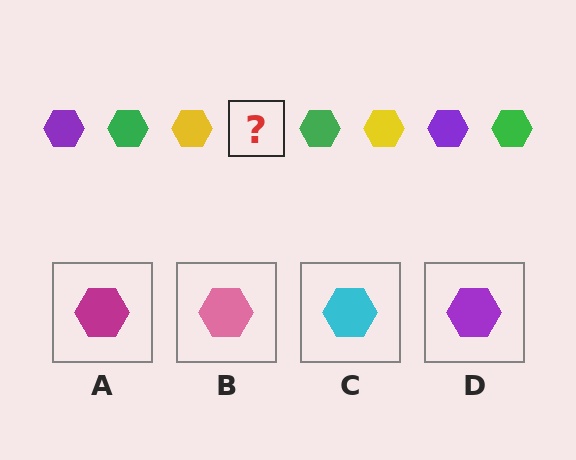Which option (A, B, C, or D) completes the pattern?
D.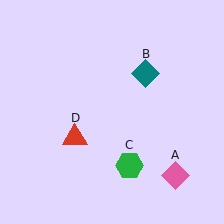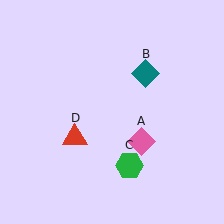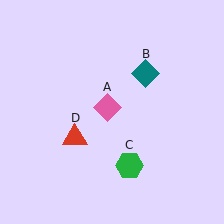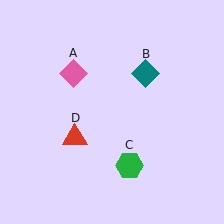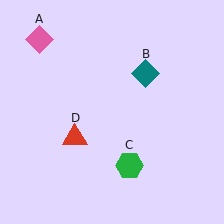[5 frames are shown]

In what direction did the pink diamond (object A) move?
The pink diamond (object A) moved up and to the left.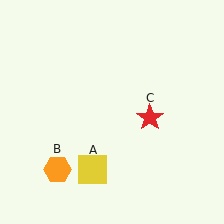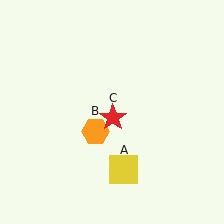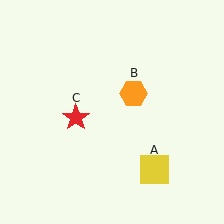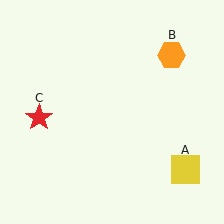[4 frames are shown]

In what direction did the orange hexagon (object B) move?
The orange hexagon (object B) moved up and to the right.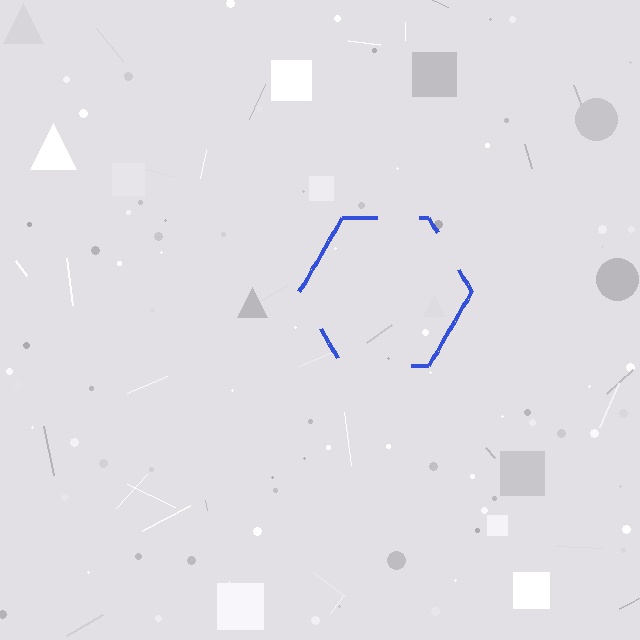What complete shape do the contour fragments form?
The contour fragments form a hexagon.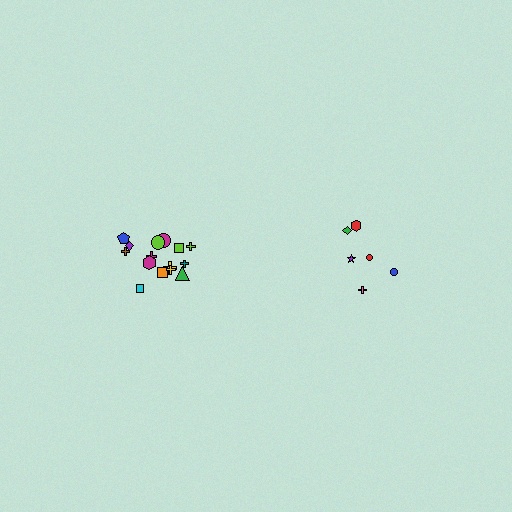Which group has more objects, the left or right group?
The left group.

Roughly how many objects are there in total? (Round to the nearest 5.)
Roughly 20 objects in total.